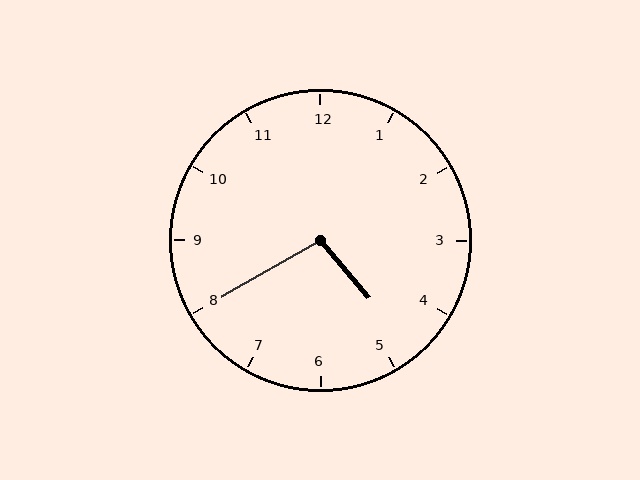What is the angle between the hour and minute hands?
Approximately 100 degrees.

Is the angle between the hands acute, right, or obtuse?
It is obtuse.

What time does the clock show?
4:40.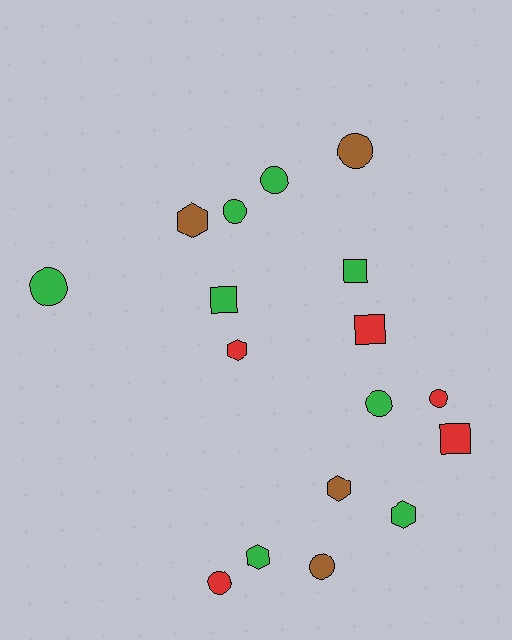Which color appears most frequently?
Green, with 8 objects.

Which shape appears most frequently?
Circle, with 8 objects.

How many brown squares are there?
There are no brown squares.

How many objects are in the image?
There are 17 objects.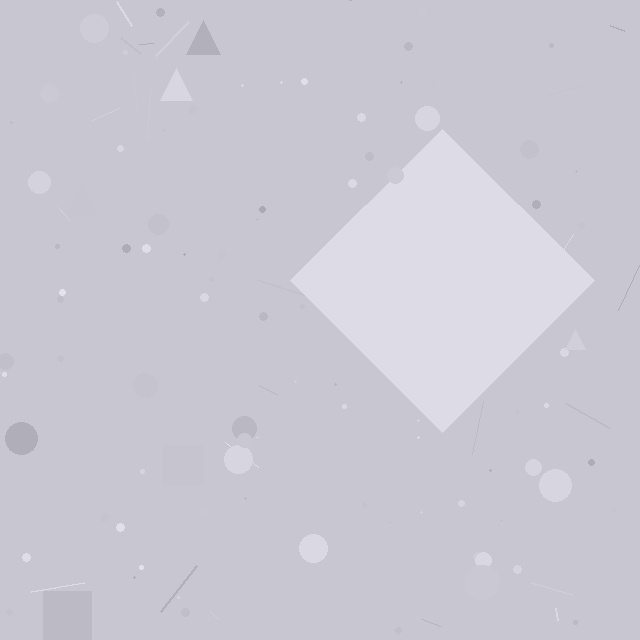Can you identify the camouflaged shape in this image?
The camouflaged shape is a diamond.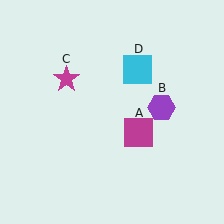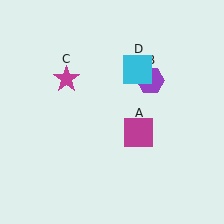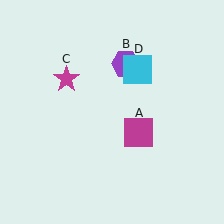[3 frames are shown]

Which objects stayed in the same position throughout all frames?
Magenta square (object A) and magenta star (object C) and cyan square (object D) remained stationary.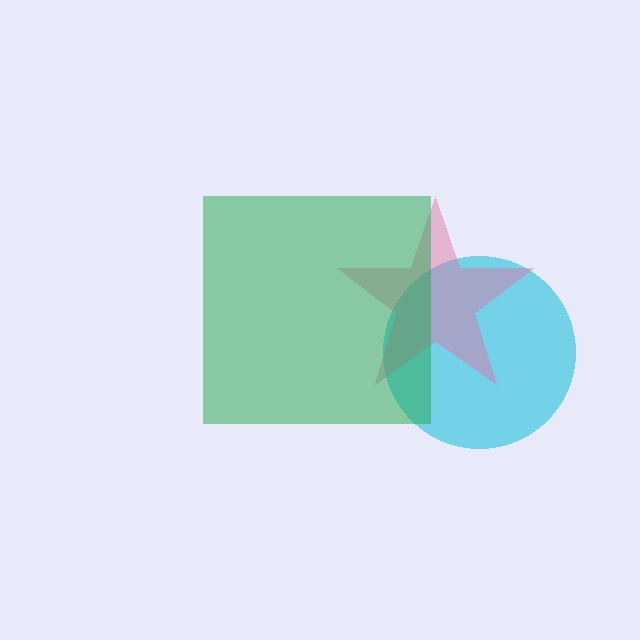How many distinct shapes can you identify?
There are 3 distinct shapes: a cyan circle, a pink star, a green square.